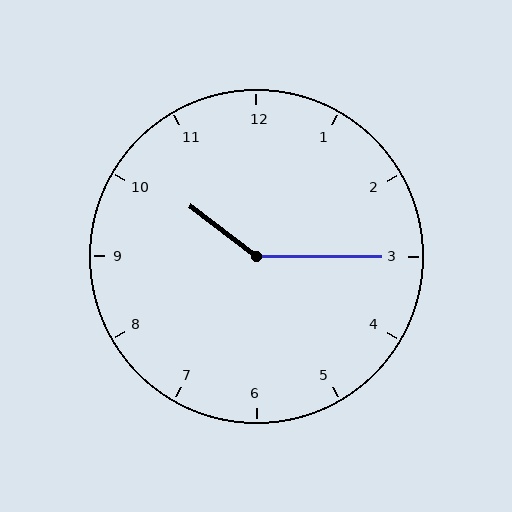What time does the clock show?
10:15.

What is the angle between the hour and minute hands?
Approximately 142 degrees.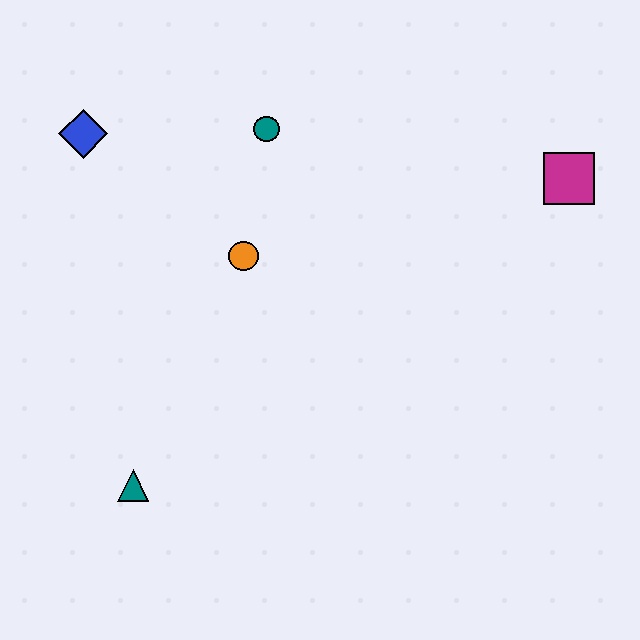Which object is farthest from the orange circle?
The magenta square is farthest from the orange circle.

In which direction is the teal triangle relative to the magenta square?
The teal triangle is to the left of the magenta square.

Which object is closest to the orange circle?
The teal circle is closest to the orange circle.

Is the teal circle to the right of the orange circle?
Yes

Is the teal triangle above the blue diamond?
No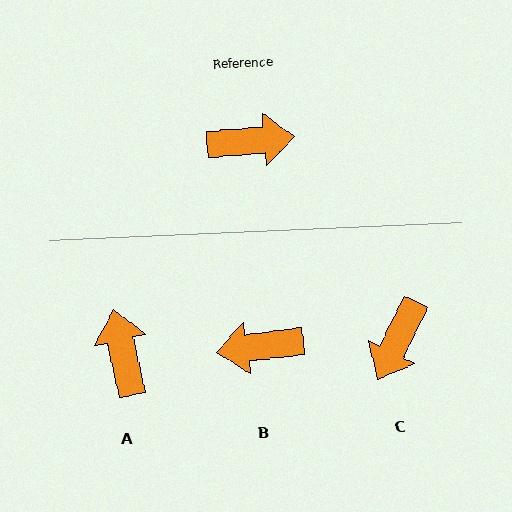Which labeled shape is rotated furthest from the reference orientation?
B, about 177 degrees away.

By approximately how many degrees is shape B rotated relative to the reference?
Approximately 177 degrees clockwise.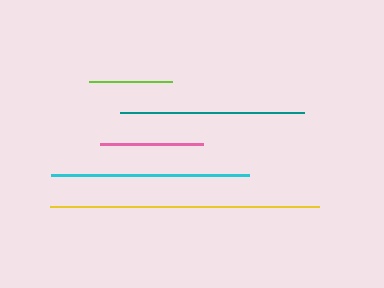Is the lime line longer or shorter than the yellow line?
The yellow line is longer than the lime line.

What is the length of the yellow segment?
The yellow segment is approximately 269 pixels long.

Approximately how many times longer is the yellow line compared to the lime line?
The yellow line is approximately 3.2 times the length of the lime line.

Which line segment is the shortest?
The lime line is the shortest at approximately 84 pixels.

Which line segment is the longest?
The yellow line is the longest at approximately 269 pixels.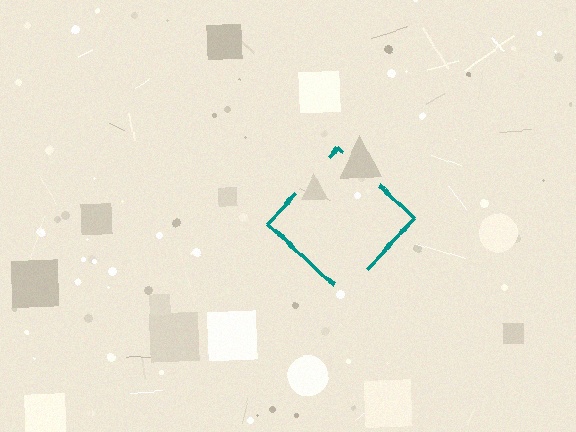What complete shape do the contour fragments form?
The contour fragments form a diamond.